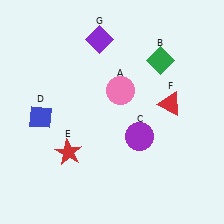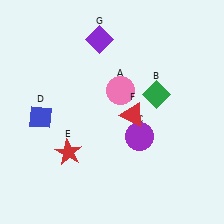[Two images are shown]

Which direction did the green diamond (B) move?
The green diamond (B) moved down.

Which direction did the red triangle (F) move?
The red triangle (F) moved left.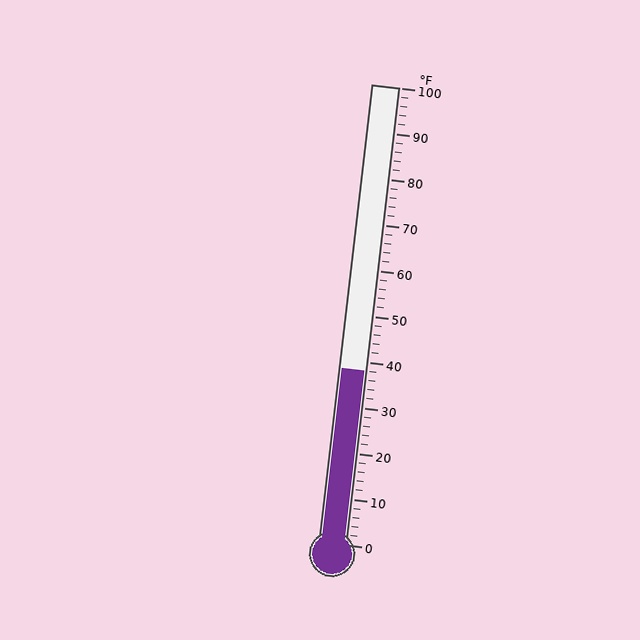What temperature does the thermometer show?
The thermometer shows approximately 38°F.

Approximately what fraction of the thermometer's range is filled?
The thermometer is filled to approximately 40% of its range.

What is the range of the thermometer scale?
The thermometer scale ranges from 0°F to 100°F.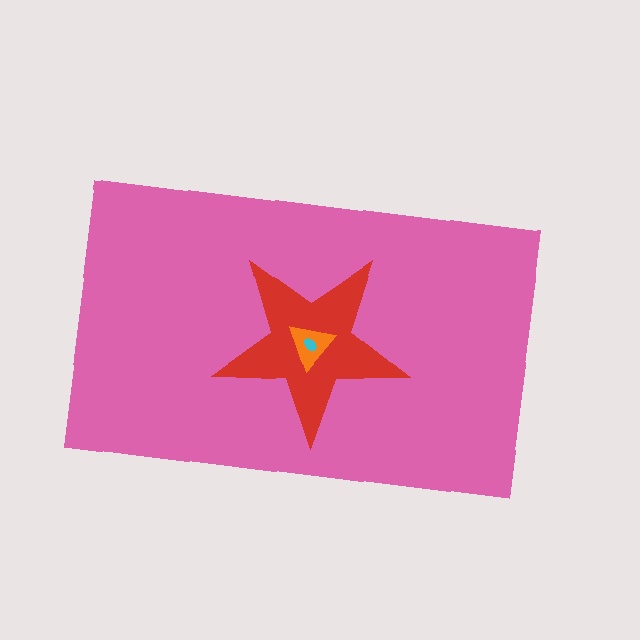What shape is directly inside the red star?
The orange triangle.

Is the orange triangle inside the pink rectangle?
Yes.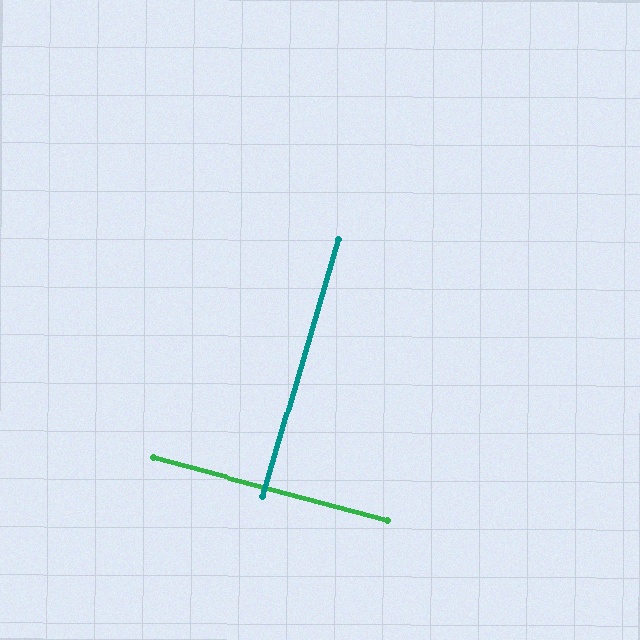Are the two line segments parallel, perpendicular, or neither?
Perpendicular — they meet at approximately 88°.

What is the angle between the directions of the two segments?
Approximately 88 degrees.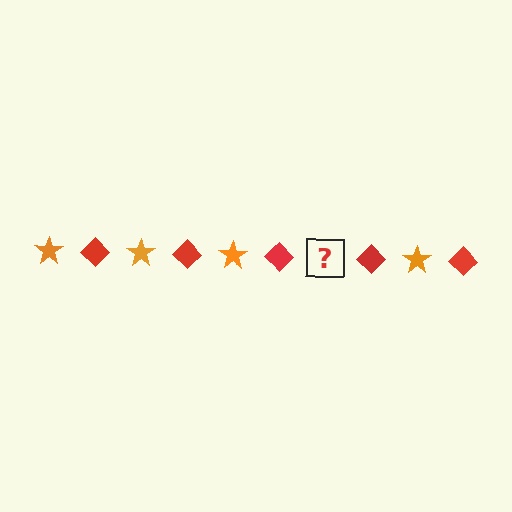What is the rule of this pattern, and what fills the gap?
The rule is that the pattern alternates between orange star and red diamond. The gap should be filled with an orange star.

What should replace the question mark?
The question mark should be replaced with an orange star.